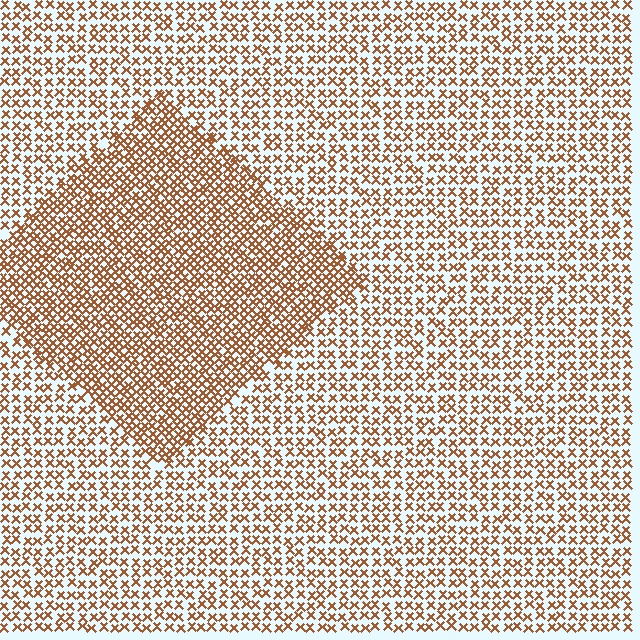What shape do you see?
I see a diamond.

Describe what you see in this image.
The image contains small brown elements arranged at two different densities. A diamond-shaped region is visible where the elements are more densely packed than the surrounding area.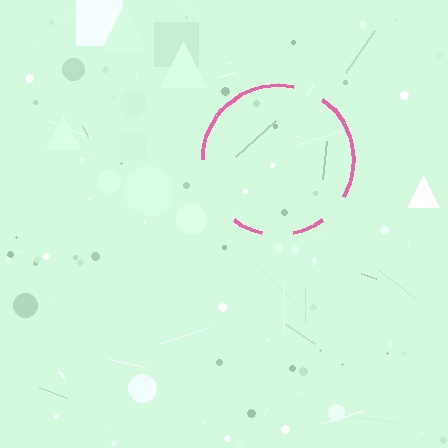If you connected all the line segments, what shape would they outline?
They would outline a circle.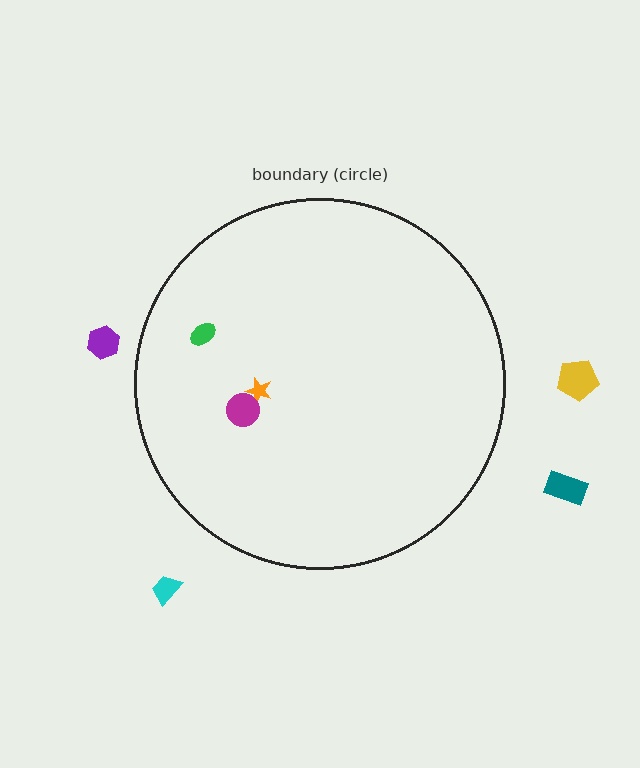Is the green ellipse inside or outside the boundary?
Inside.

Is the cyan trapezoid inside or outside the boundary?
Outside.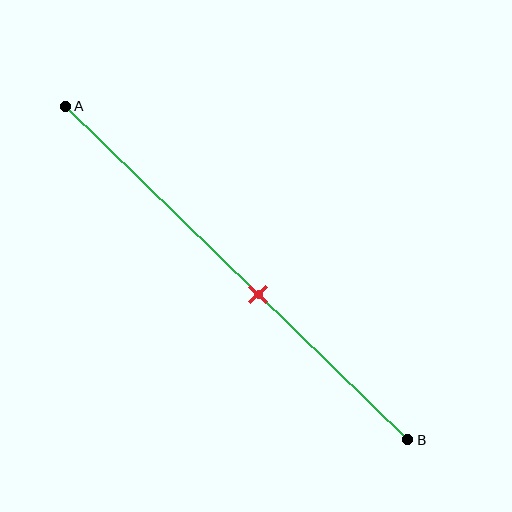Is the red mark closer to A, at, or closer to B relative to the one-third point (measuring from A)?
The red mark is closer to point B than the one-third point of segment AB.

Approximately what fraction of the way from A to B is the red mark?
The red mark is approximately 55% of the way from A to B.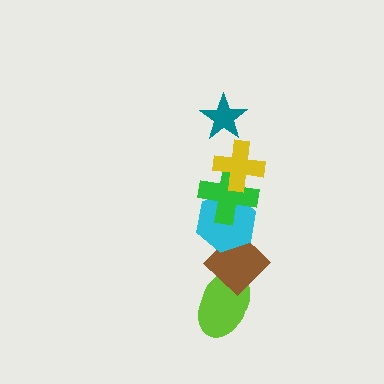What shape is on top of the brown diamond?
The cyan hexagon is on top of the brown diamond.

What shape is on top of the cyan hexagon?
The green cross is on top of the cyan hexagon.